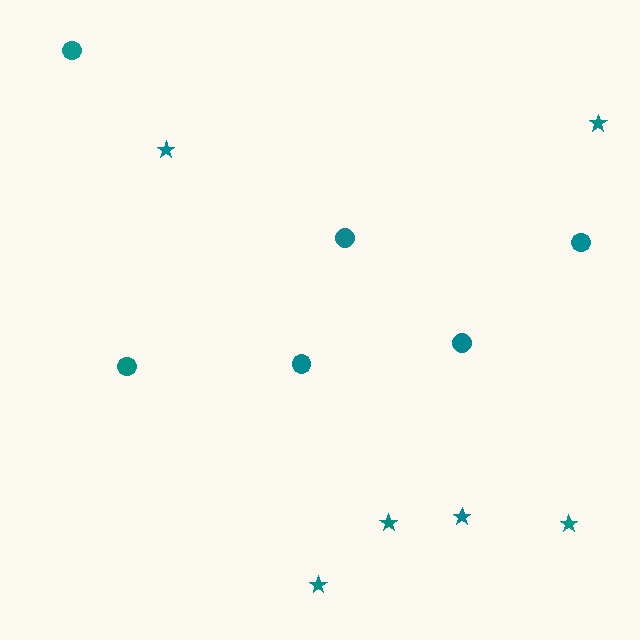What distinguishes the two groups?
There are 2 groups: one group of circles (6) and one group of stars (6).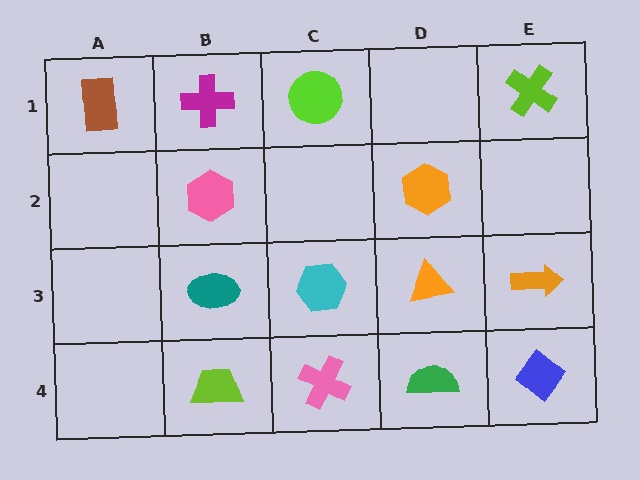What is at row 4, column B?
A lime trapezoid.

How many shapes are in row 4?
4 shapes.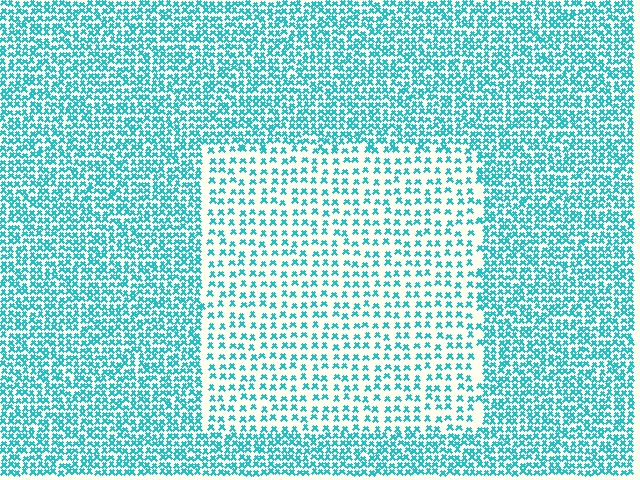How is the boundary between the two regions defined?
The boundary is defined by a change in element density (approximately 2.1x ratio). All elements are the same color, size, and shape.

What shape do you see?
I see a rectangle.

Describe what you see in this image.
The image contains small cyan elements arranged at two different densities. A rectangle-shaped region is visible where the elements are less densely packed than the surrounding area.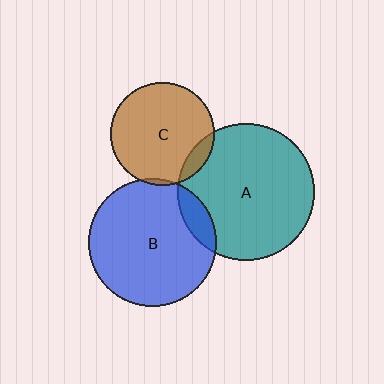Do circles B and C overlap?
Yes.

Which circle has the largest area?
Circle A (teal).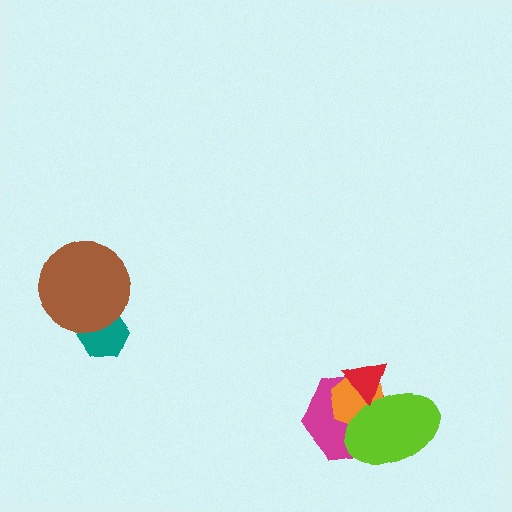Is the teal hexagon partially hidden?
Yes, it is partially covered by another shape.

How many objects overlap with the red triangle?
3 objects overlap with the red triangle.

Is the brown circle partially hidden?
No, no other shape covers it.